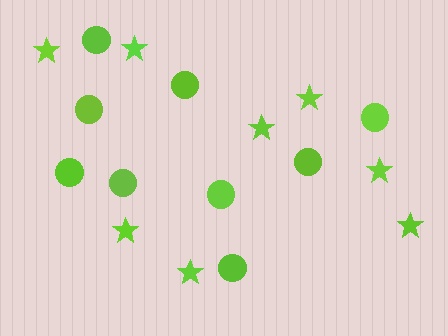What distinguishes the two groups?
There are 2 groups: one group of stars (8) and one group of circles (9).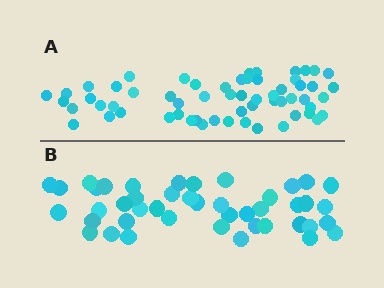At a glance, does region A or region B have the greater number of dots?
Region A (the top region) has more dots.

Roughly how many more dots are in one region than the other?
Region A has approximately 15 more dots than region B.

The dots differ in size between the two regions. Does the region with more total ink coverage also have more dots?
No. Region B has more total ink coverage because its dots are larger, but region A actually contains more individual dots. Total area can be misleading — the number of items is what matters here.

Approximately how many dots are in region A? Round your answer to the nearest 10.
About 60 dots.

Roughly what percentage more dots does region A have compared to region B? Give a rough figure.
About 35% more.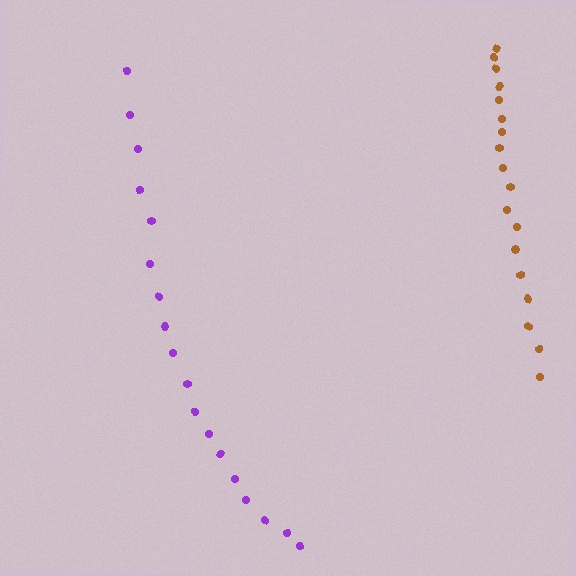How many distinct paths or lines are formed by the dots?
There are 2 distinct paths.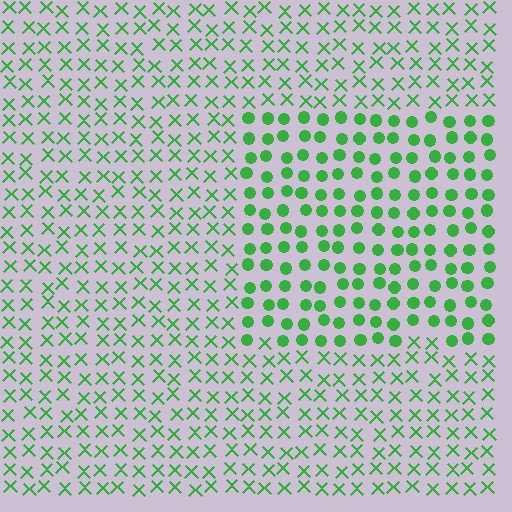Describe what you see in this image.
The image is filled with small green elements arranged in a uniform grid. A rectangle-shaped region contains circles, while the surrounding area contains X marks. The boundary is defined purely by the change in element shape.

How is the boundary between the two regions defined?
The boundary is defined by a change in element shape: circles inside vs. X marks outside. All elements share the same color and spacing.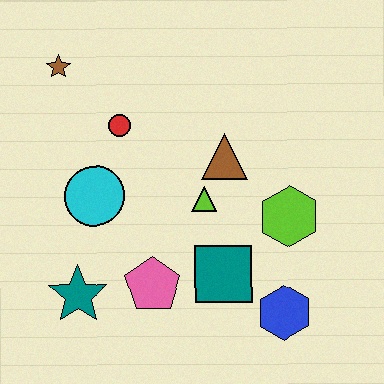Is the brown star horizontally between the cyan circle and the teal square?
No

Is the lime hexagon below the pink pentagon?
No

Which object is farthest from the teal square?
The brown star is farthest from the teal square.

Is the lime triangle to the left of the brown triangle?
Yes